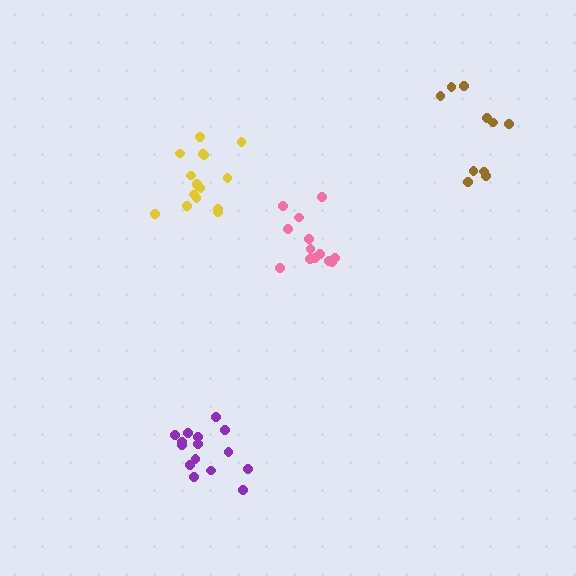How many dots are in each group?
Group 1: 13 dots, Group 2: 16 dots, Group 3: 10 dots, Group 4: 15 dots (54 total).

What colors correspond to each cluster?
The clusters are colored: pink, yellow, brown, purple.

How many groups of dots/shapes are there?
There are 4 groups.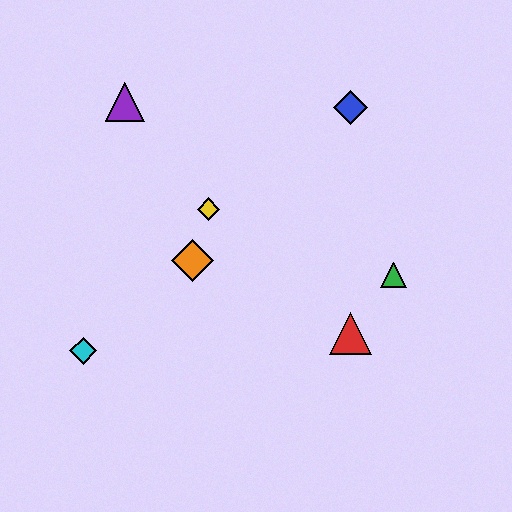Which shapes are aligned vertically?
The red triangle, the blue diamond are aligned vertically.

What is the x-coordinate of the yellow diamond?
The yellow diamond is at x≈209.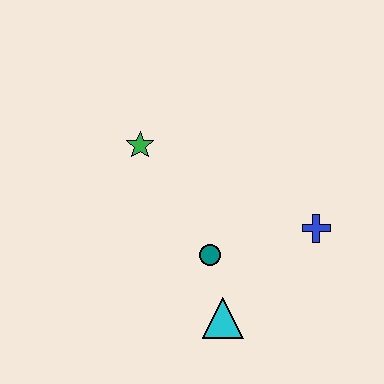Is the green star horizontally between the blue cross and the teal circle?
No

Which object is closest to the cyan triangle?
The teal circle is closest to the cyan triangle.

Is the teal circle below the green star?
Yes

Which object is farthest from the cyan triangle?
The green star is farthest from the cyan triangle.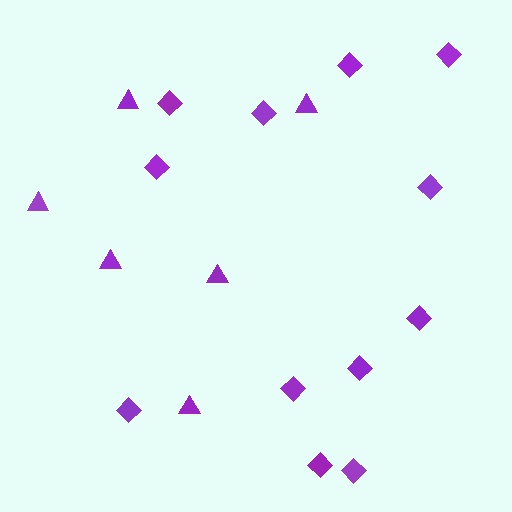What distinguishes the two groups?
There are 2 groups: one group of triangles (6) and one group of diamonds (12).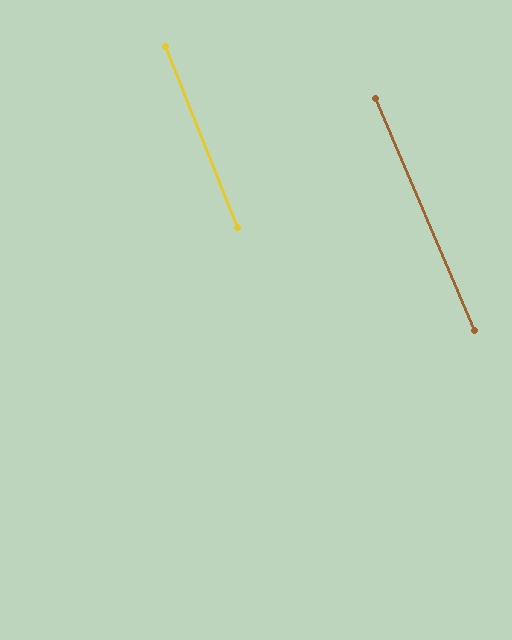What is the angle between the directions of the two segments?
Approximately 1 degree.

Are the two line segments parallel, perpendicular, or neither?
Parallel — their directions differ by only 1.4°.